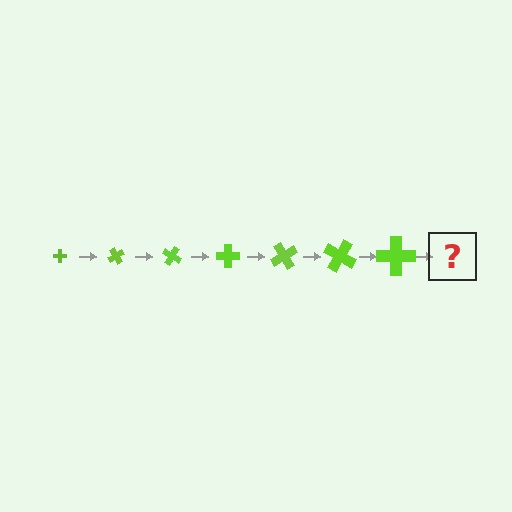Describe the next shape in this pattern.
It should be a cross, larger than the previous one and rotated 420 degrees from the start.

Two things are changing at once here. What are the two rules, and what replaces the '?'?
The two rules are that the cross grows larger each step and it rotates 60 degrees each step. The '?' should be a cross, larger than the previous one and rotated 420 degrees from the start.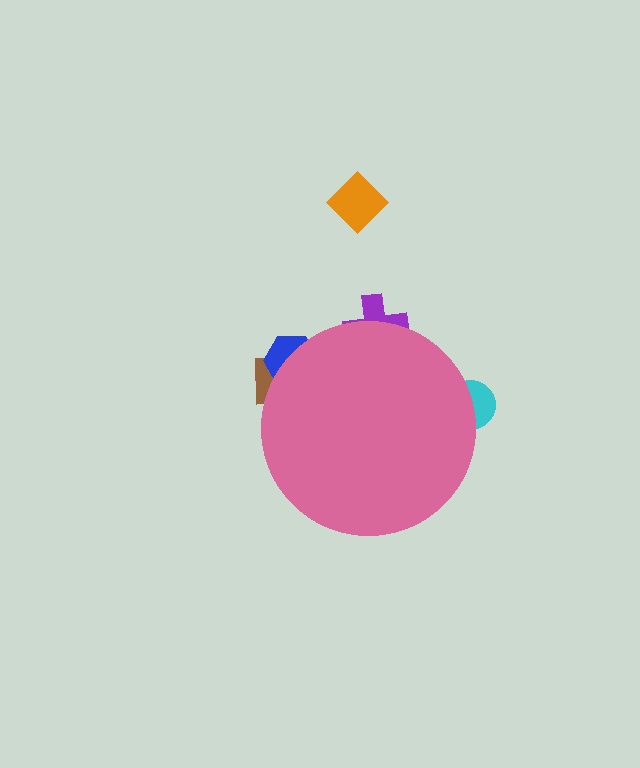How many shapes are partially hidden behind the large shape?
4 shapes are partially hidden.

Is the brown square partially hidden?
Yes, the brown square is partially hidden behind the pink circle.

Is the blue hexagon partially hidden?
Yes, the blue hexagon is partially hidden behind the pink circle.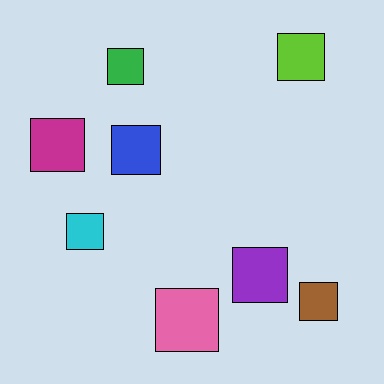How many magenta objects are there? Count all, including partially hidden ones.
There is 1 magenta object.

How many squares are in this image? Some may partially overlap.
There are 8 squares.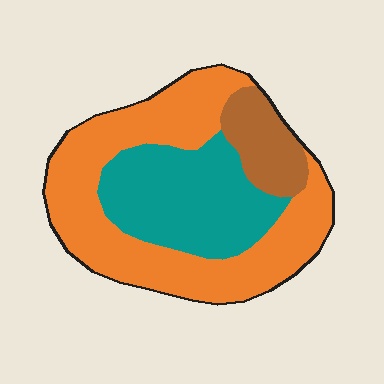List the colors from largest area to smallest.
From largest to smallest: orange, teal, brown.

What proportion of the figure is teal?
Teal covers 32% of the figure.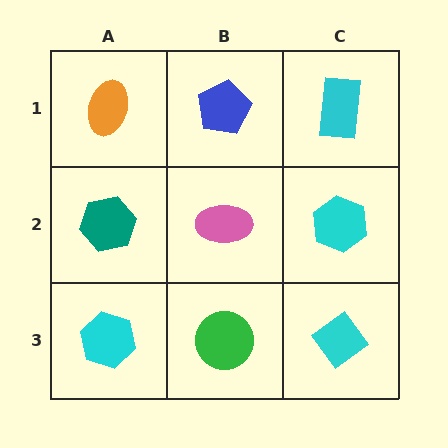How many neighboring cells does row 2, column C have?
3.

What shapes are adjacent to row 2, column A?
An orange ellipse (row 1, column A), a cyan hexagon (row 3, column A), a pink ellipse (row 2, column B).